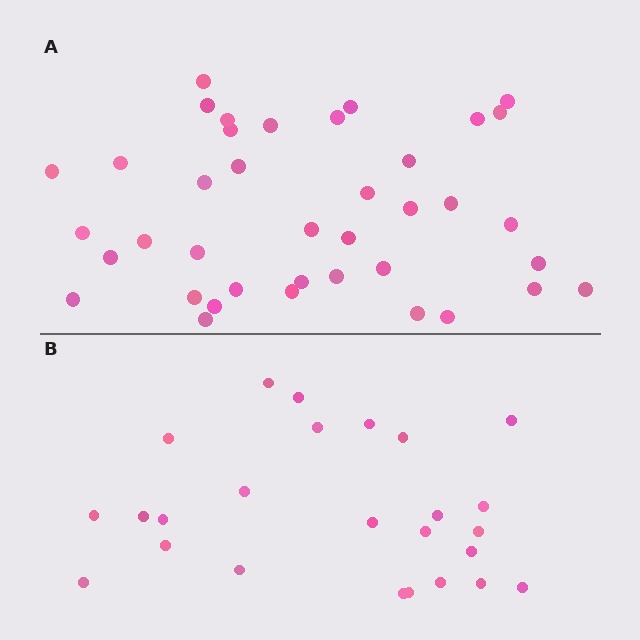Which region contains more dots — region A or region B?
Region A (the top region) has more dots.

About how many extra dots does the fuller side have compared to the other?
Region A has approximately 15 more dots than region B.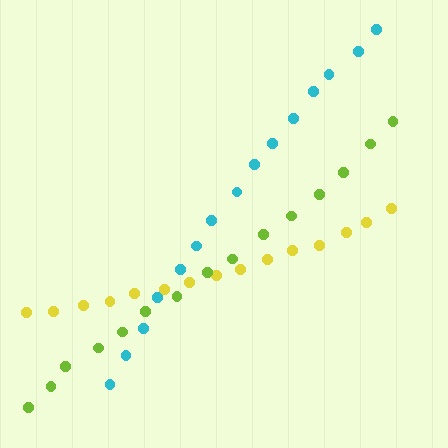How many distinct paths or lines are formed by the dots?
There are 3 distinct paths.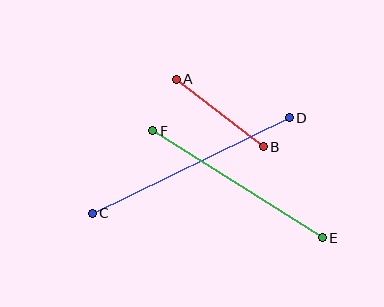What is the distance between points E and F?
The distance is approximately 201 pixels.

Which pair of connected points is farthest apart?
Points C and D are farthest apart.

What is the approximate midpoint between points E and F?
The midpoint is at approximately (237, 184) pixels.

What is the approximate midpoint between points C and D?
The midpoint is at approximately (191, 165) pixels.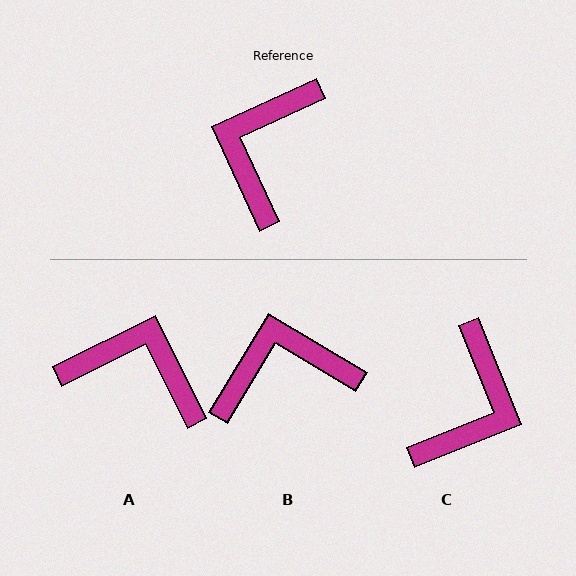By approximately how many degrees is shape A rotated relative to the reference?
Approximately 88 degrees clockwise.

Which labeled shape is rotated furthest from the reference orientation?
C, about 178 degrees away.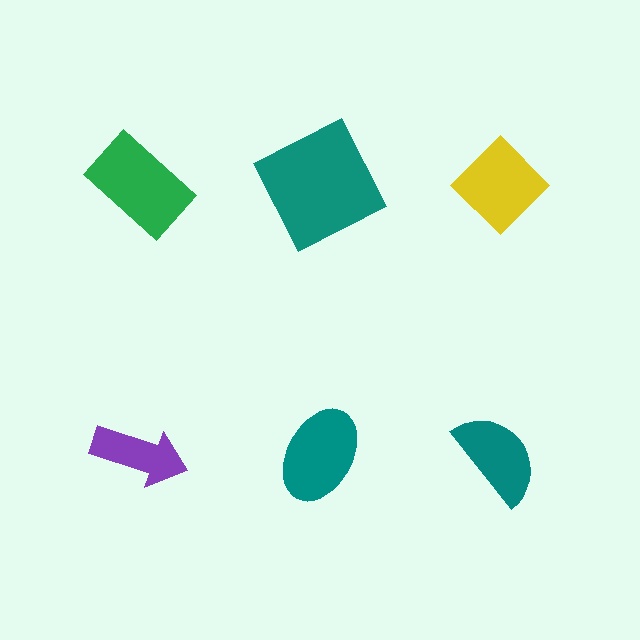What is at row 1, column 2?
A teal square.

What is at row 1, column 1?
A green rectangle.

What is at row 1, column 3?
A yellow diamond.